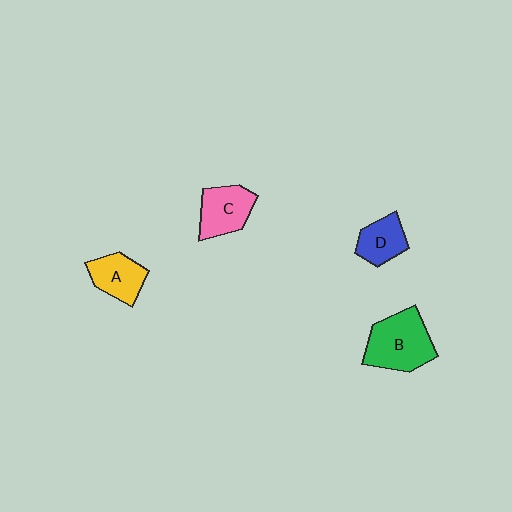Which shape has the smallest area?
Shape D (blue).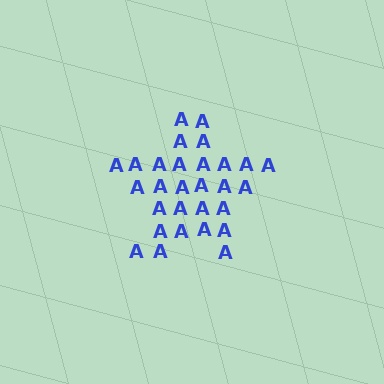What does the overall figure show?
The overall figure shows a star.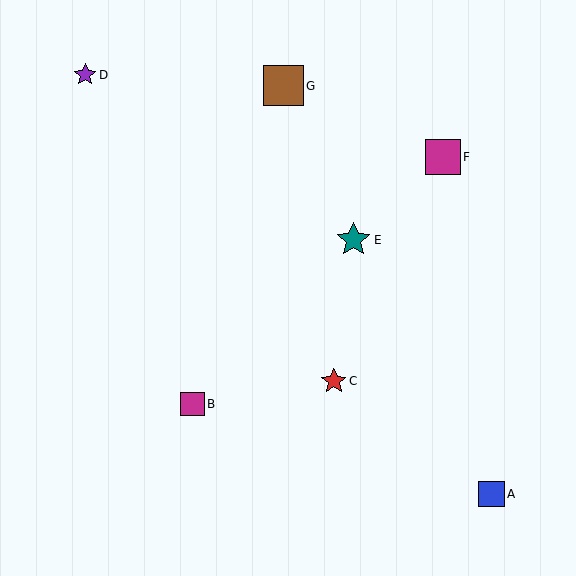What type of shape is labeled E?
Shape E is a teal star.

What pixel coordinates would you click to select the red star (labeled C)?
Click at (334, 381) to select the red star C.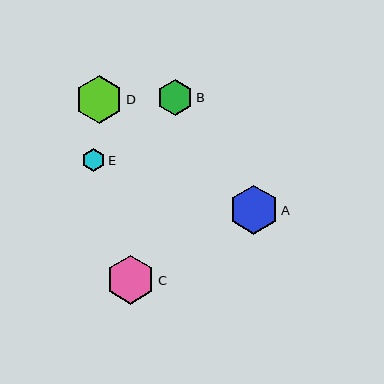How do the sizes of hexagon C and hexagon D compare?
Hexagon C and hexagon D are approximately the same size.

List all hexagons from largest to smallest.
From largest to smallest: A, C, D, B, E.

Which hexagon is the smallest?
Hexagon E is the smallest with a size of approximately 23 pixels.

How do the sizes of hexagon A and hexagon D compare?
Hexagon A and hexagon D are approximately the same size.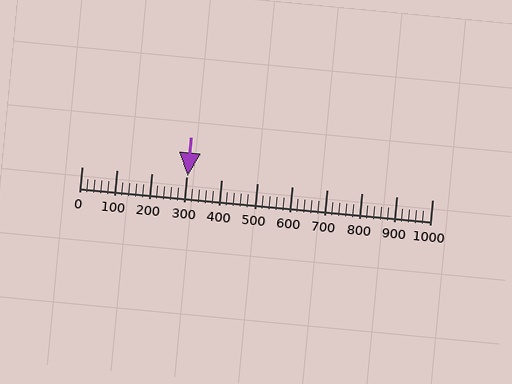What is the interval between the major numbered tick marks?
The major tick marks are spaced 100 units apart.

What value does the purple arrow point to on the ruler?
The purple arrow points to approximately 302.